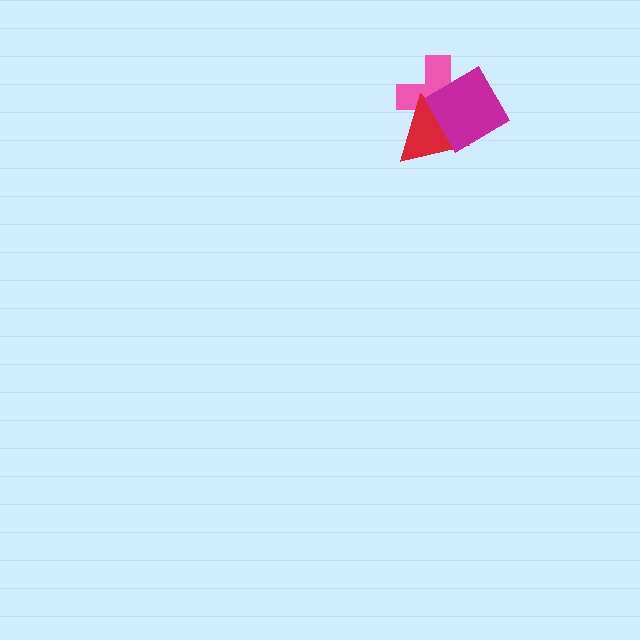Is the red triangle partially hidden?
Yes, it is partially covered by another shape.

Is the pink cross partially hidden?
Yes, it is partially covered by another shape.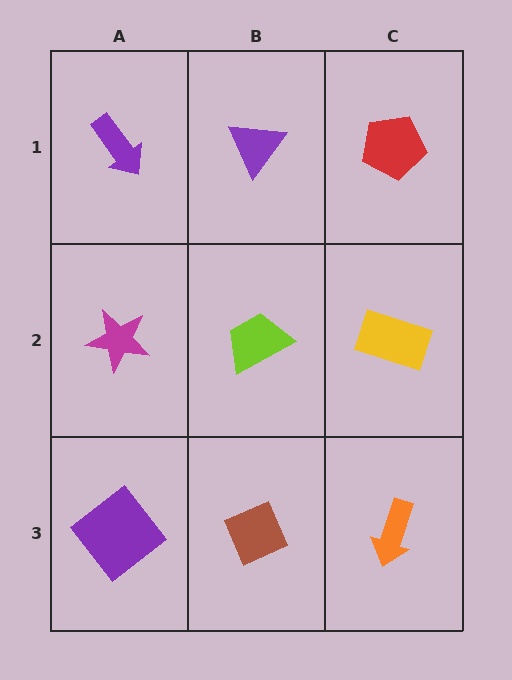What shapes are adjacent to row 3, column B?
A lime trapezoid (row 2, column B), a purple diamond (row 3, column A), an orange arrow (row 3, column C).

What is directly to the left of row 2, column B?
A magenta star.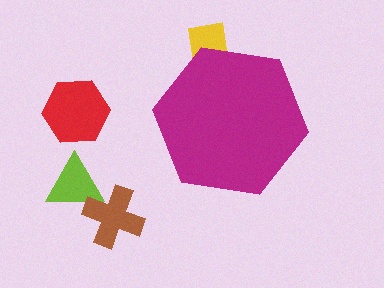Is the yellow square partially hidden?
Yes, the yellow square is partially hidden behind the magenta hexagon.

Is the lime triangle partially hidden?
No, the lime triangle is fully visible.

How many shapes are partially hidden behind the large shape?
1 shape is partially hidden.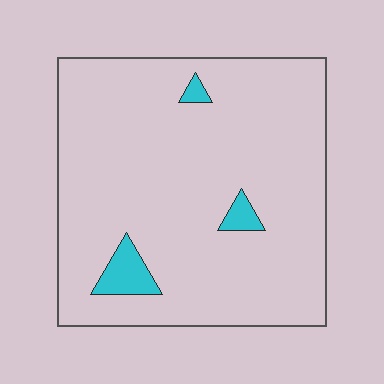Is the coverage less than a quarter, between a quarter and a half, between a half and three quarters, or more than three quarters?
Less than a quarter.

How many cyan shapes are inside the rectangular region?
3.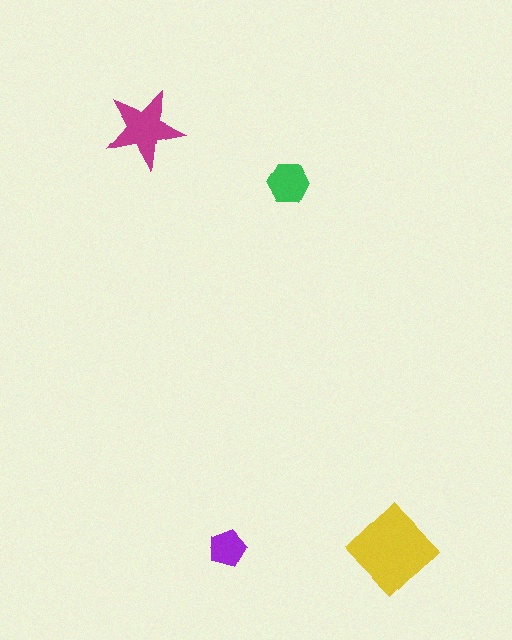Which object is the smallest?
The purple pentagon.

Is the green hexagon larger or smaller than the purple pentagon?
Larger.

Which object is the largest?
The yellow diamond.